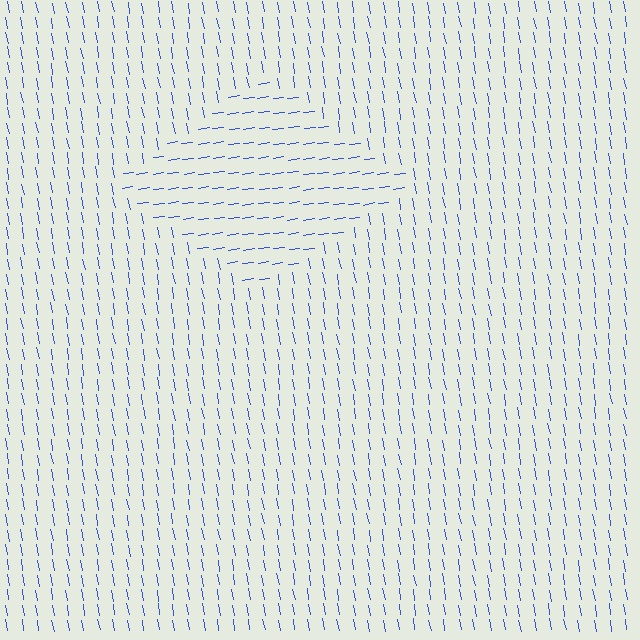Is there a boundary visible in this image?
Yes, there is a texture boundary formed by a change in line orientation.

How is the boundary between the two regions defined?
The boundary is defined purely by a change in line orientation (approximately 88 degrees difference). All lines are the same color and thickness.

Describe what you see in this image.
The image is filled with small blue line segments. A diamond region in the image has lines oriented differently from the surrounding lines, creating a visible texture boundary.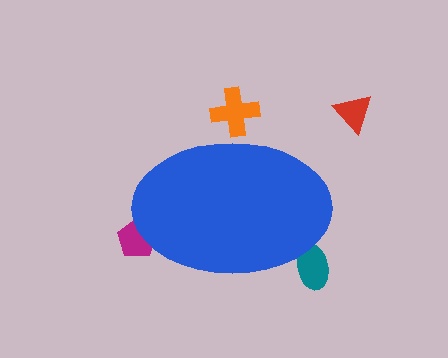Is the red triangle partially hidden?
No, the red triangle is fully visible.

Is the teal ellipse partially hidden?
Yes, the teal ellipse is partially hidden behind the blue ellipse.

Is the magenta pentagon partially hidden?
Yes, the magenta pentagon is partially hidden behind the blue ellipse.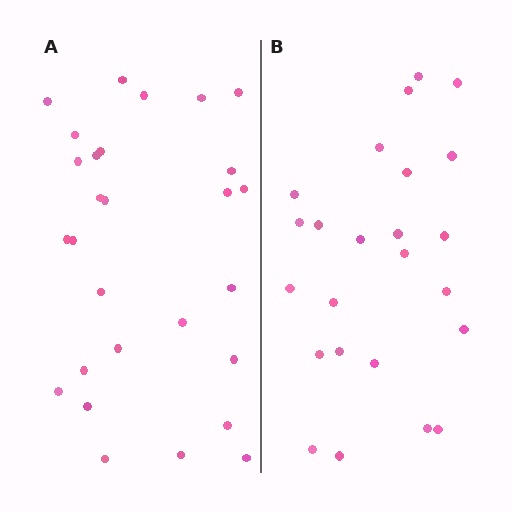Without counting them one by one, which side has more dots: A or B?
Region A (the left region) has more dots.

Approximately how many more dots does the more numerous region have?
Region A has about 4 more dots than region B.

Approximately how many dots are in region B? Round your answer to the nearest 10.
About 20 dots. (The exact count is 24, which rounds to 20.)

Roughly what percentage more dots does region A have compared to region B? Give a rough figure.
About 15% more.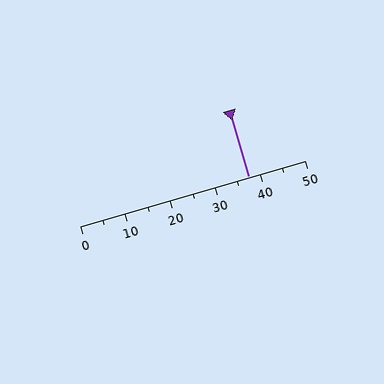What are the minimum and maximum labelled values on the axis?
The axis runs from 0 to 50.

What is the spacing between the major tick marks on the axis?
The major ticks are spaced 10 apart.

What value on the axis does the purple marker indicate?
The marker indicates approximately 37.5.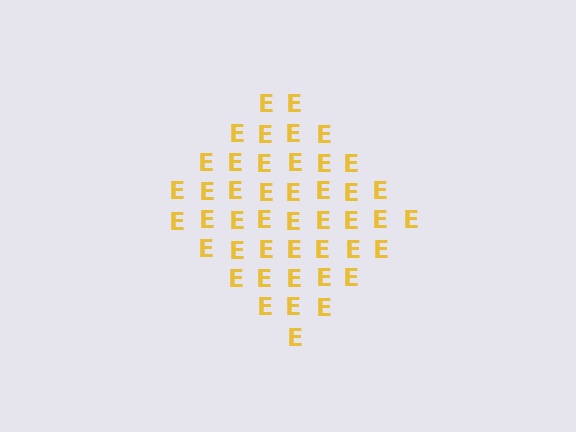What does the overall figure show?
The overall figure shows a diamond.